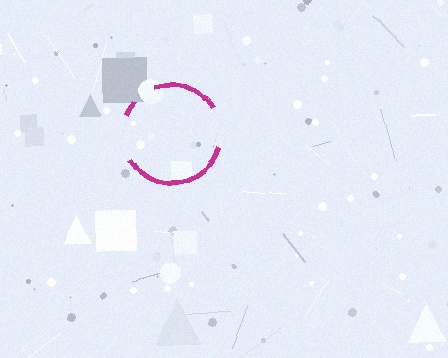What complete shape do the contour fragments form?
The contour fragments form a circle.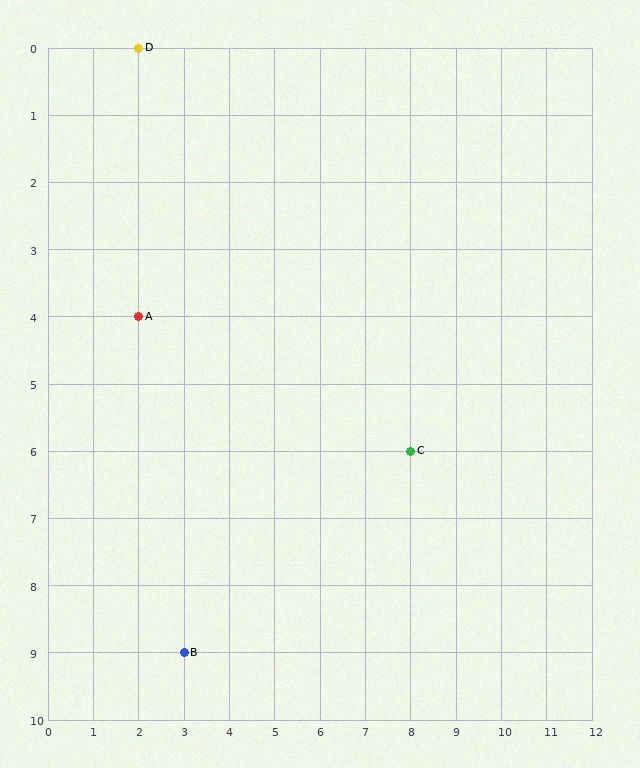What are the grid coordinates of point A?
Point A is at grid coordinates (2, 4).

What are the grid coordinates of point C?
Point C is at grid coordinates (8, 6).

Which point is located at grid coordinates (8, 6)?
Point C is at (8, 6).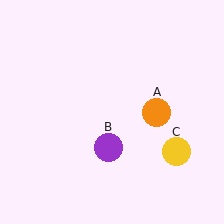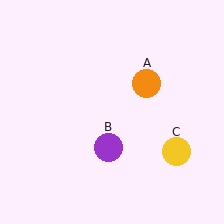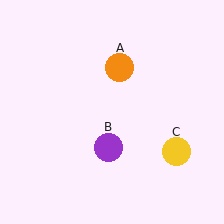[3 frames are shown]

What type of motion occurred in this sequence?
The orange circle (object A) rotated counterclockwise around the center of the scene.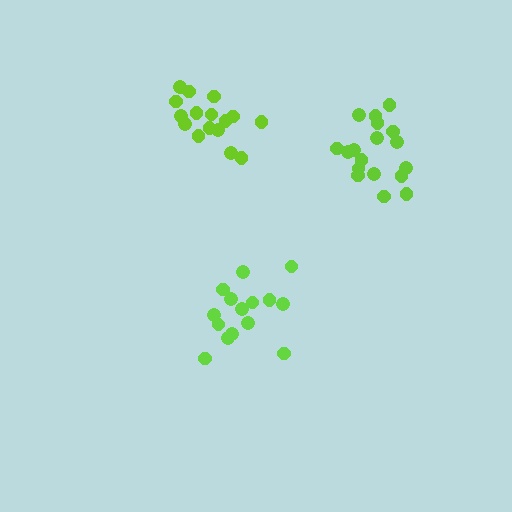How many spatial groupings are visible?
There are 3 spatial groupings.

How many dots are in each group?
Group 1: 15 dots, Group 2: 16 dots, Group 3: 18 dots (49 total).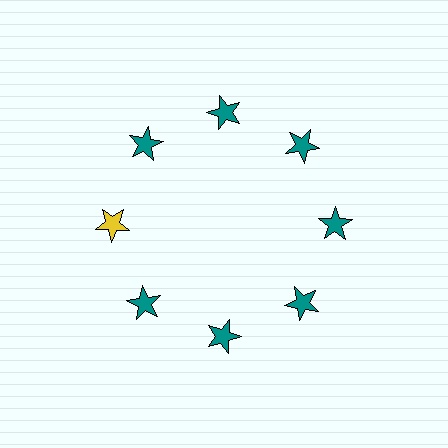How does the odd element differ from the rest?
It has a different color: yellow instead of teal.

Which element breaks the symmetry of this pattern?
The yellow star at roughly the 9 o'clock position breaks the symmetry. All other shapes are teal stars.